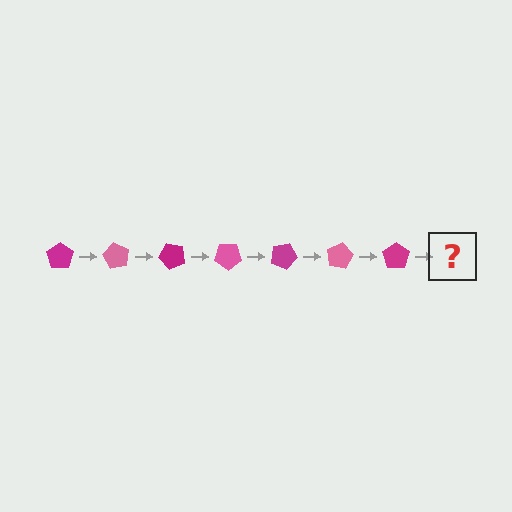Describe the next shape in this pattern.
It should be a pink pentagon, rotated 420 degrees from the start.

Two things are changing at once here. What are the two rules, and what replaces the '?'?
The two rules are that it rotates 60 degrees each step and the color cycles through magenta and pink. The '?' should be a pink pentagon, rotated 420 degrees from the start.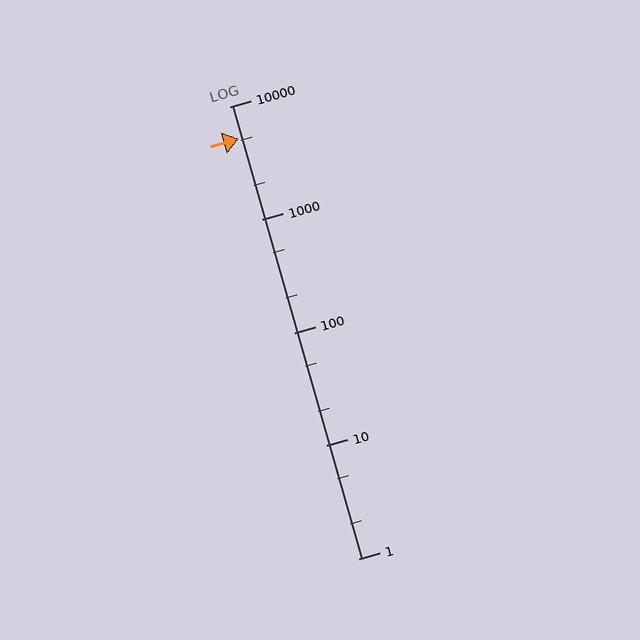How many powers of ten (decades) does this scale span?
The scale spans 4 decades, from 1 to 10000.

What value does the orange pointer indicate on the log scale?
The pointer indicates approximately 5200.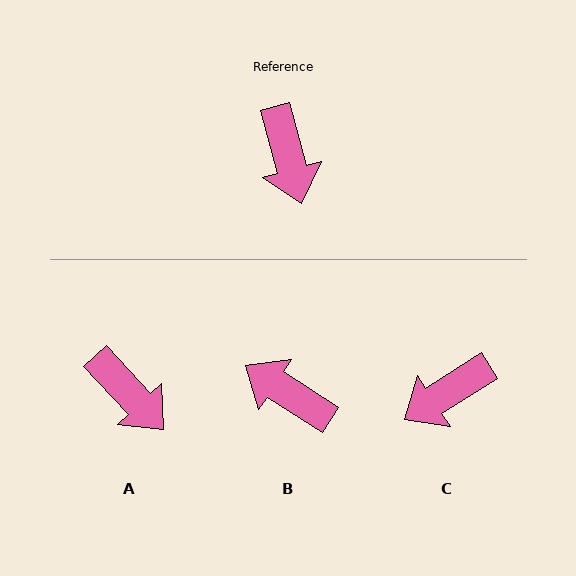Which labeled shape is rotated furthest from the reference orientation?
B, about 138 degrees away.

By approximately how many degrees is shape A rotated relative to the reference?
Approximately 28 degrees counter-clockwise.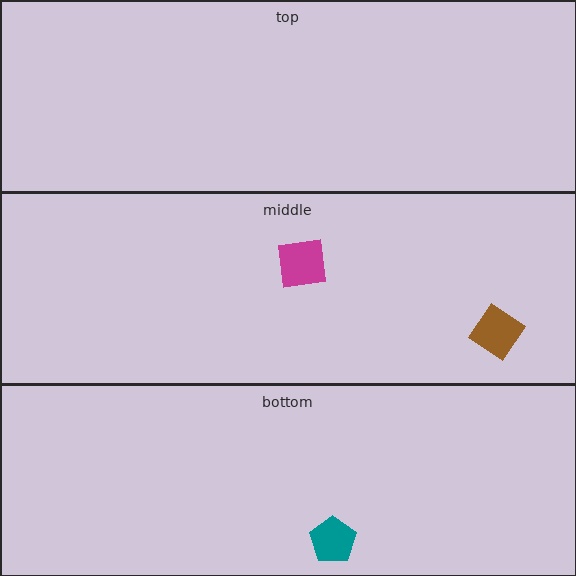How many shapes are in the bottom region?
1.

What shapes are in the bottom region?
The teal pentagon.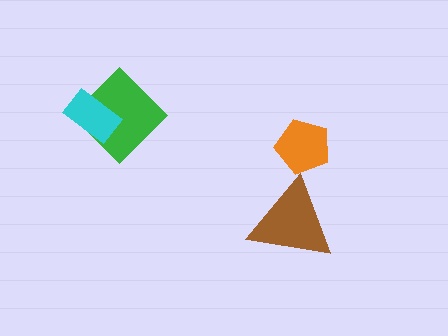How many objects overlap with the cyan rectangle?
1 object overlaps with the cyan rectangle.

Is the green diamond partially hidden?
Yes, it is partially covered by another shape.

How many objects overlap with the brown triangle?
0 objects overlap with the brown triangle.